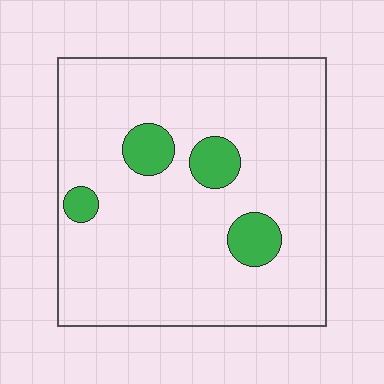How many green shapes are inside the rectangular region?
4.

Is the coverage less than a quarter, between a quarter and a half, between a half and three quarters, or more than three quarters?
Less than a quarter.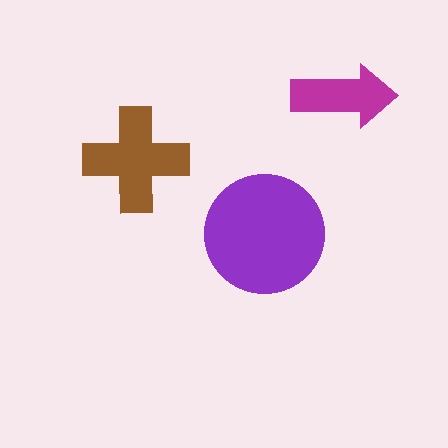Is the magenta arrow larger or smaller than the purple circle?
Smaller.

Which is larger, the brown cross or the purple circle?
The purple circle.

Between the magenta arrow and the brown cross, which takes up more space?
The brown cross.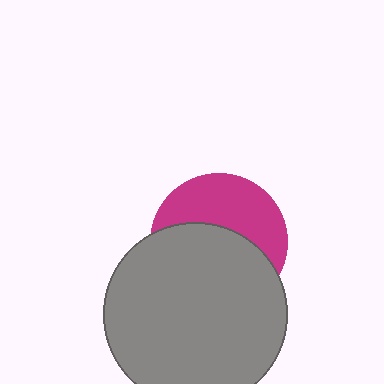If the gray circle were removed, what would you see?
You would see the complete magenta circle.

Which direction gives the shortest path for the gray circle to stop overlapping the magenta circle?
Moving down gives the shortest separation.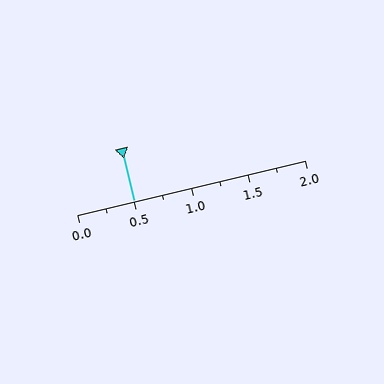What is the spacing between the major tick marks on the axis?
The major ticks are spaced 0.5 apart.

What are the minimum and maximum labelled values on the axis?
The axis runs from 0.0 to 2.0.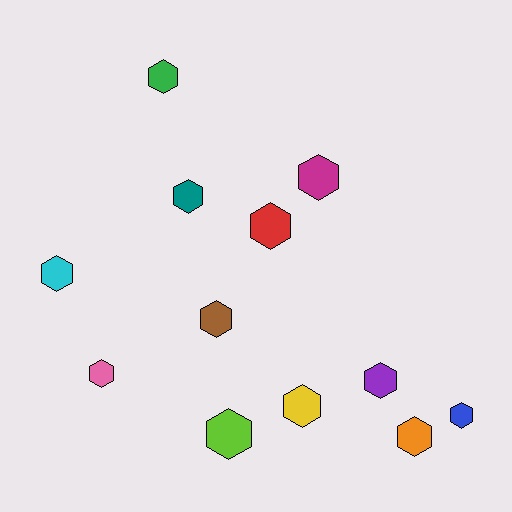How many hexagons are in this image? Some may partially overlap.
There are 12 hexagons.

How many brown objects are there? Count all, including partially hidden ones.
There is 1 brown object.